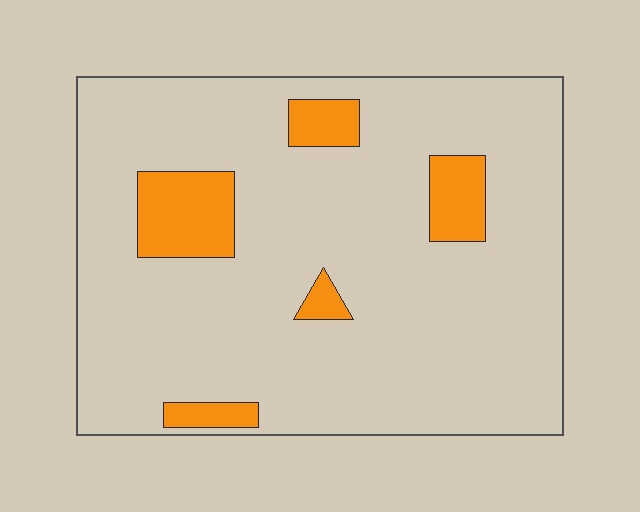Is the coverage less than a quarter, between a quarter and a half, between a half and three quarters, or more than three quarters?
Less than a quarter.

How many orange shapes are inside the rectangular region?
5.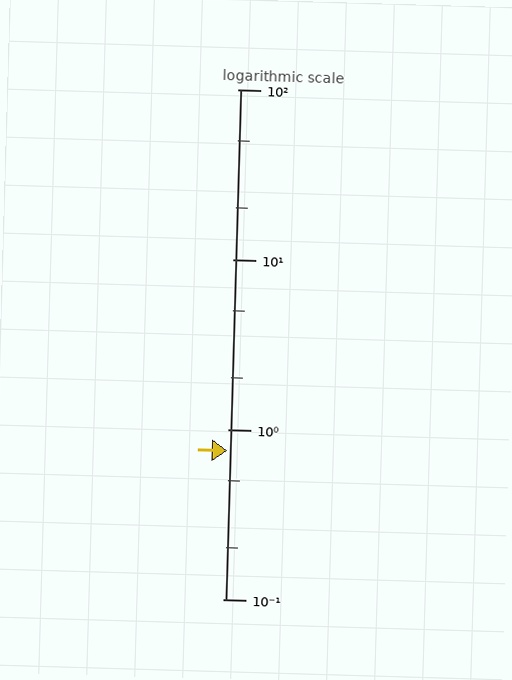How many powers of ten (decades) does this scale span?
The scale spans 3 decades, from 0.1 to 100.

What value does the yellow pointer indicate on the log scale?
The pointer indicates approximately 0.75.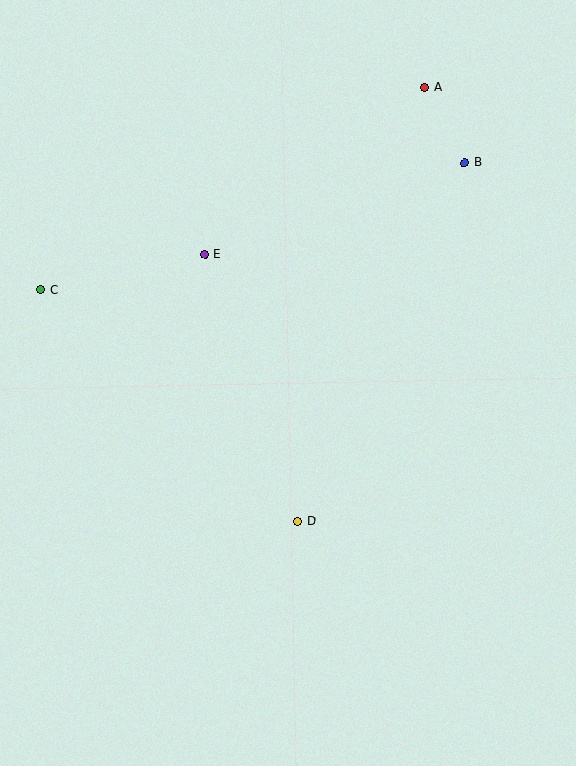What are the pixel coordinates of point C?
Point C is at (41, 289).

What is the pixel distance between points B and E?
The distance between B and E is 276 pixels.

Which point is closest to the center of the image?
Point D at (298, 521) is closest to the center.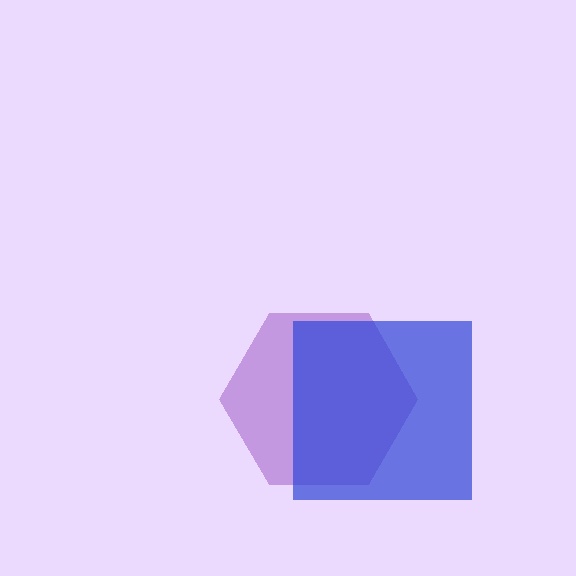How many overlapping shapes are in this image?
There are 2 overlapping shapes in the image.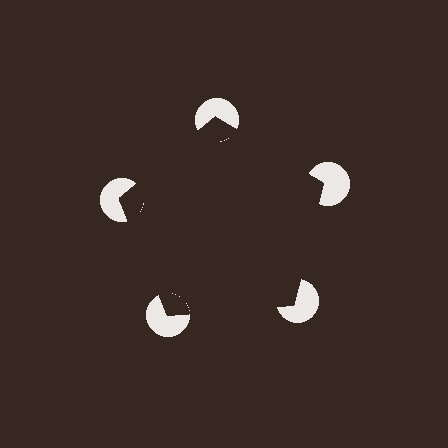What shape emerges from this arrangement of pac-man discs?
An illusory pentagon — its edges are inferred from the aligned wedge cuts in the pac-man discs, not physically drawn.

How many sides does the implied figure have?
5 sides.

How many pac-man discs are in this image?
There are 5 — one at each vertex of the illusory pentagon.